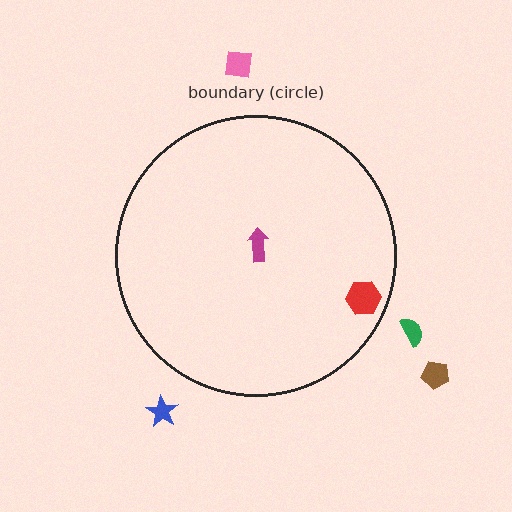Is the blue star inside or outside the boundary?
Outside.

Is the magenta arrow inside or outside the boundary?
Inside.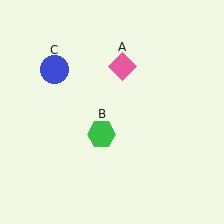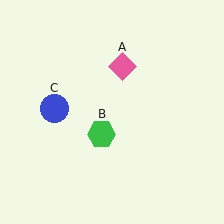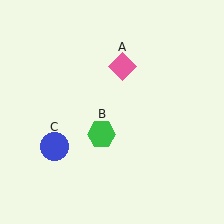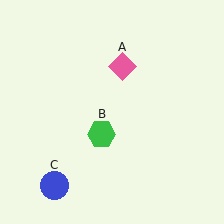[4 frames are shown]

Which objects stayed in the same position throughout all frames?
Pink diamond (object A) and green hexagon (object B) remained stationary.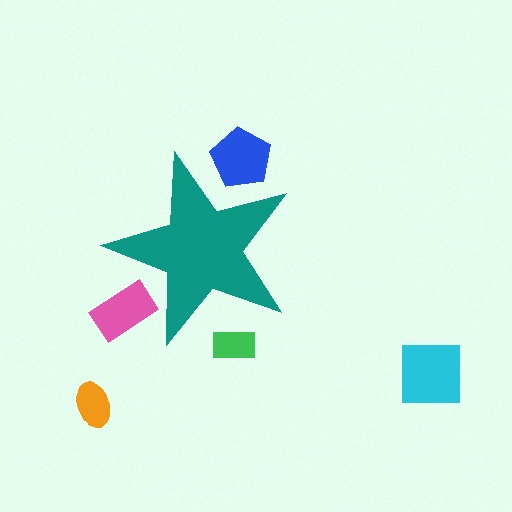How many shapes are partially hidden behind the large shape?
3 shapes are partially hidden.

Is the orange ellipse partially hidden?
No, the orange ellipse is fully visible.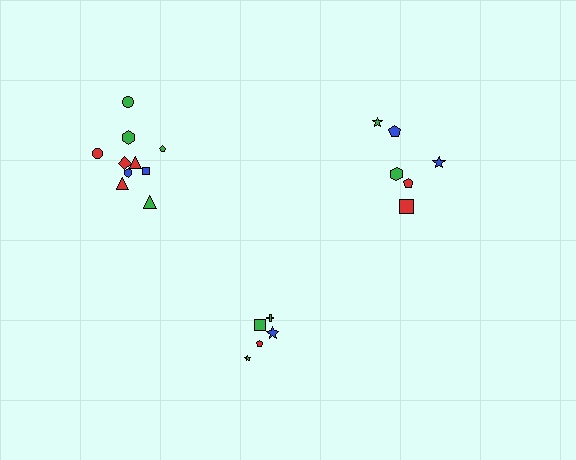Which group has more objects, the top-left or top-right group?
The top-left group.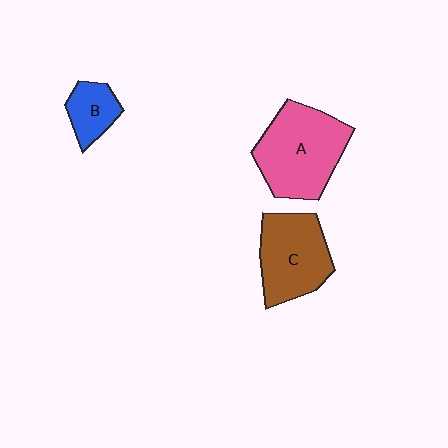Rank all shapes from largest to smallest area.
From largest to smallest: A (pink), C (brown), B (blue).